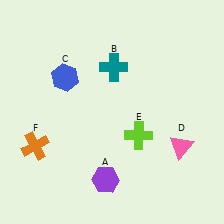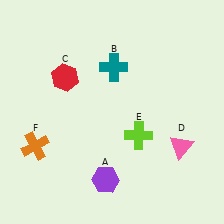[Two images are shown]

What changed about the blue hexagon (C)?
In Image 1, C is blue. In Image 2, it changed to red.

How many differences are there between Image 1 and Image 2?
There is 1 difference between the two images.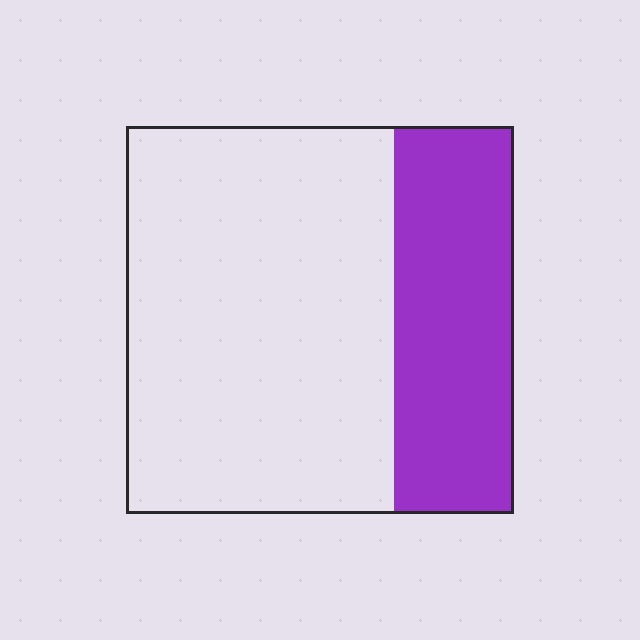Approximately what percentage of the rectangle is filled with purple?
Approximately 30%.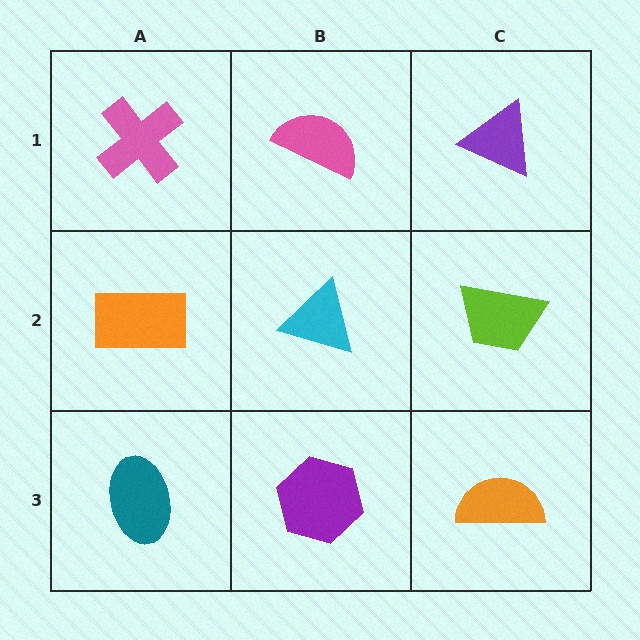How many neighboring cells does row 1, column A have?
2.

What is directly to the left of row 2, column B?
An orange rectangle.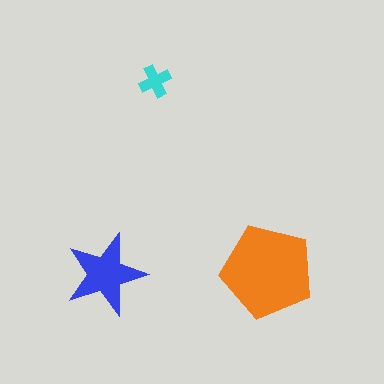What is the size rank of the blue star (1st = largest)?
2nd.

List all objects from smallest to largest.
The cyan cross, the blue star, the orange pentagon.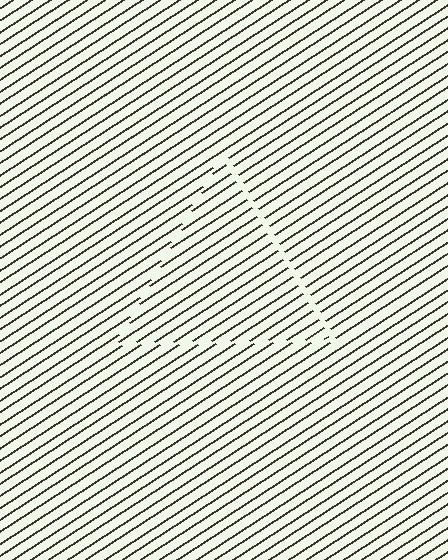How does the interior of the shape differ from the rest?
The interior of the shape contains the same grating, shifted by half a period — the contour is defined by the phase discontinuity where line-ends from the inner and outer gratings abut.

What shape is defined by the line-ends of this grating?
An illusory triangle. The interior of the shape contains the same grating, shifted by half a period — the contour is defined by the phase discontinuity where line-ends from the inner and outer gratings abut.